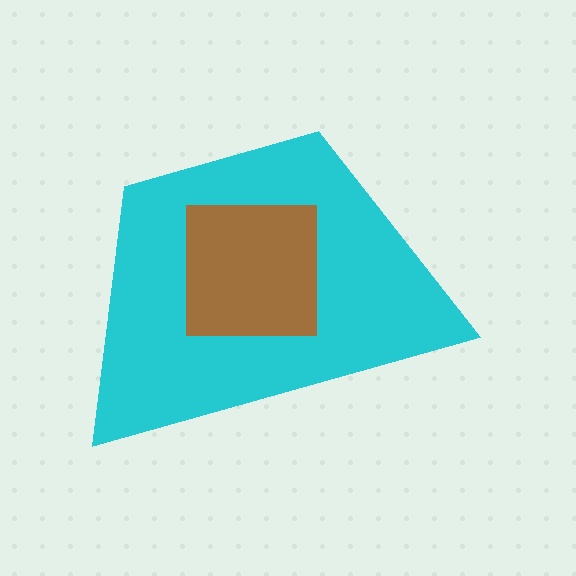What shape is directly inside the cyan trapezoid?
The brown square.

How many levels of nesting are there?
2.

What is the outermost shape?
The cyan trapezoid.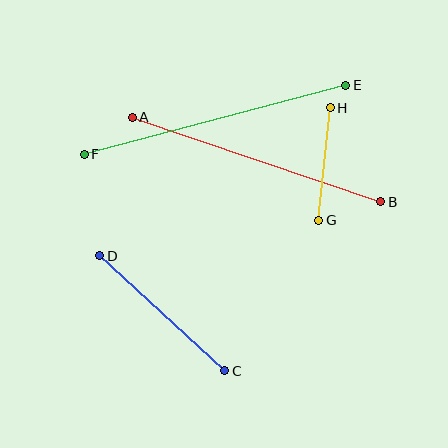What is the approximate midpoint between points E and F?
The midpoint is at approximately (215, 120) pixels.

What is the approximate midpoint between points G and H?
The midpoint is at approximately (324, 164) pixels.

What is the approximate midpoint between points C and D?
The midpoint is at approximately (162, 313) pixels.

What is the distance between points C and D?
The distance is approximately 170 pixels.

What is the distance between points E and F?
The distance is approximately 271 pixels.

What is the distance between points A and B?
The distance is approximately 263 pixels.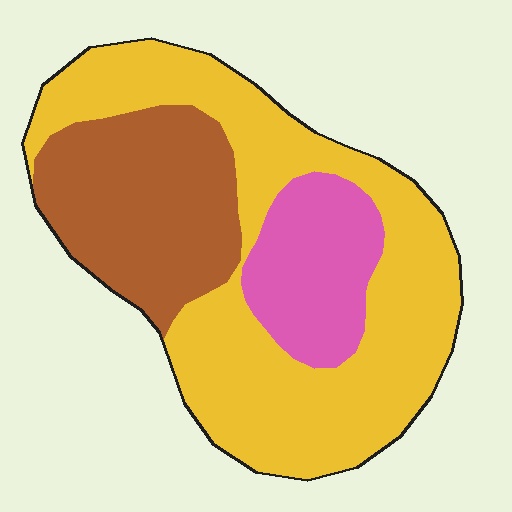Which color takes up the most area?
Yellow, at roughly 55%.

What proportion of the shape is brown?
Brown takes up about one quarter (1/4) of the shape.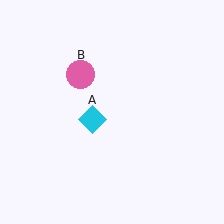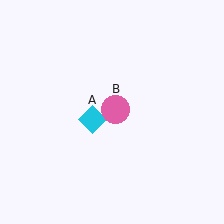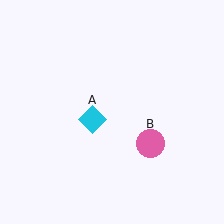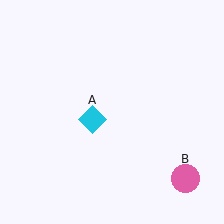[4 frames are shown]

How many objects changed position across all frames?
1 object changed position: pink circle (object B).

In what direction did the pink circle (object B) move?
The pink circle (object B) moved down and to the right.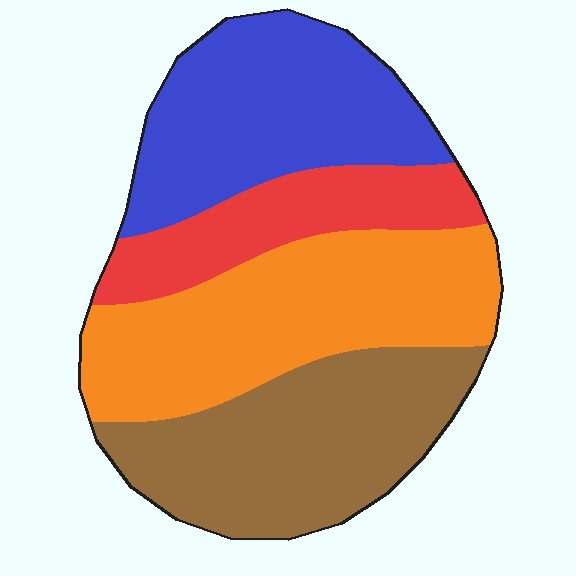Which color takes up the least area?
Red, at roughly 15%.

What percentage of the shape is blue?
Blue covers about 25% of the shape.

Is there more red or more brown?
Brown.